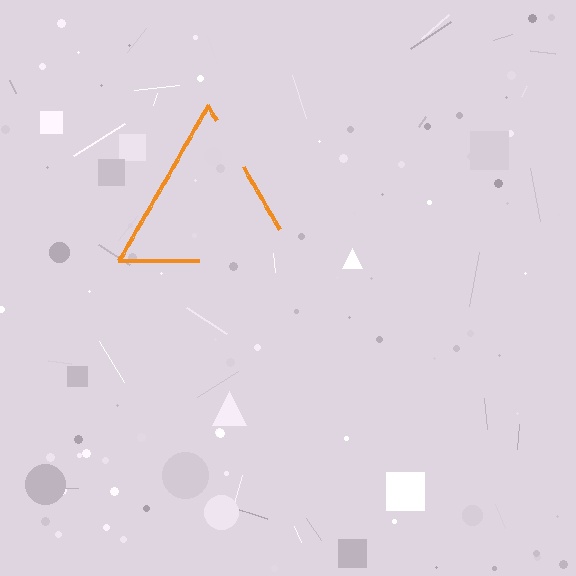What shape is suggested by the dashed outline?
The dashed outline suggests a triangle.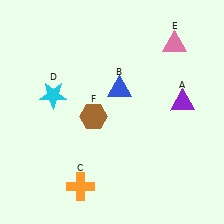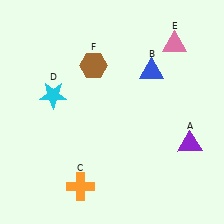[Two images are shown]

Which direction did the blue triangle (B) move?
The blue triangle (B) moved right.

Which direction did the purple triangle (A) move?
The purple triangle (A) moved down.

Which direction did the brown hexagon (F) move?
The brown hexagon (F) moved up.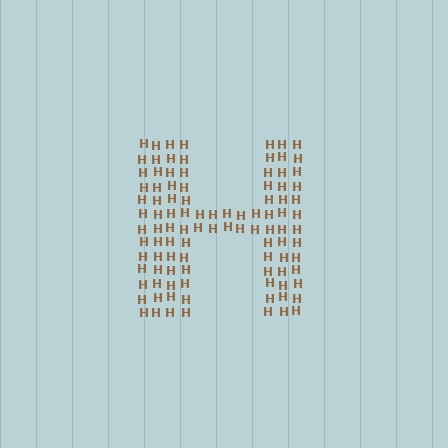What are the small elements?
The small elements are letter H's.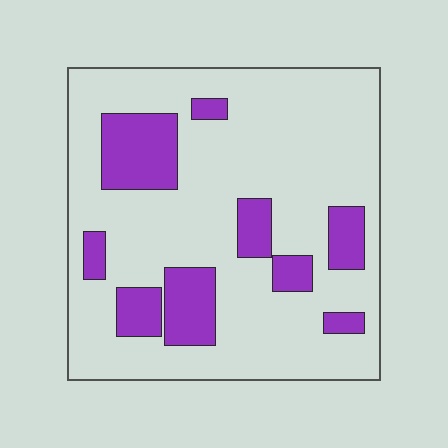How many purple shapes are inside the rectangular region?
9.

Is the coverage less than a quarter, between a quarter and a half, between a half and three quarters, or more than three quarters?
Less than a quarter.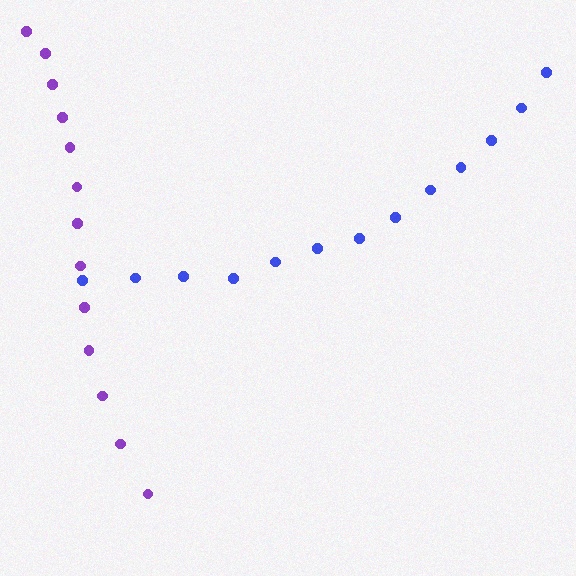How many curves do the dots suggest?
There are 2 distinct paths.